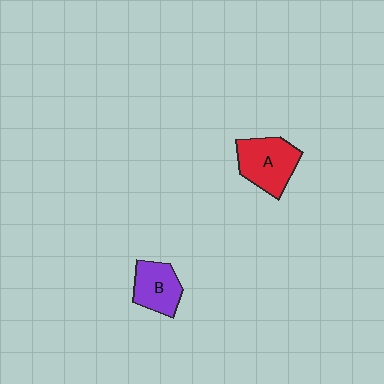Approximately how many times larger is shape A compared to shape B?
Approximately 1.3 times.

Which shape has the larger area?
Shape A (red).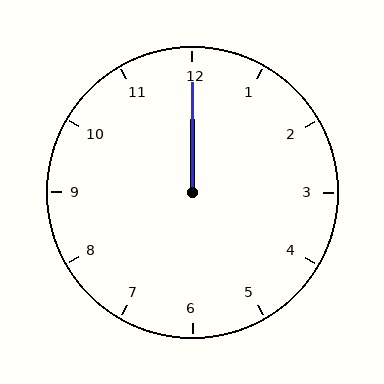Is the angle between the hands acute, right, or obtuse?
It is acute.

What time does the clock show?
12:00.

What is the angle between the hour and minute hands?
Approximately 0 degrees.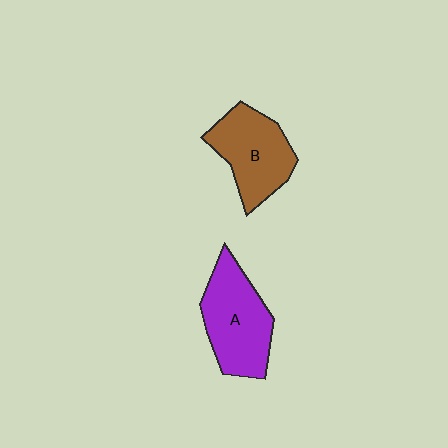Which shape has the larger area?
Shape A (purple).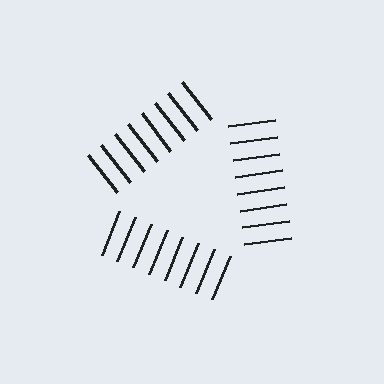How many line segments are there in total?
24 — 8 along each of the 3 edges.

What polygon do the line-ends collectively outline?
An illusory triangle — the line segments terminate on its edges but no continuous stroke is drawn.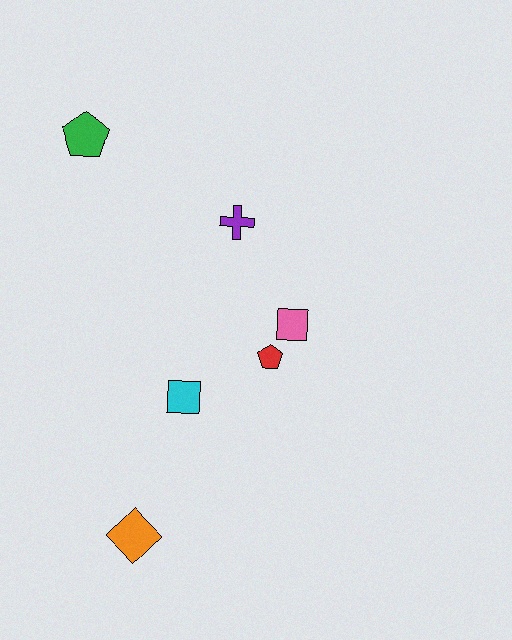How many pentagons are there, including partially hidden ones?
There are 2 pentagons.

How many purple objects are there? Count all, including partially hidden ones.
There is 1 purple object.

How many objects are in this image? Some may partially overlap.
There are 6 objects.